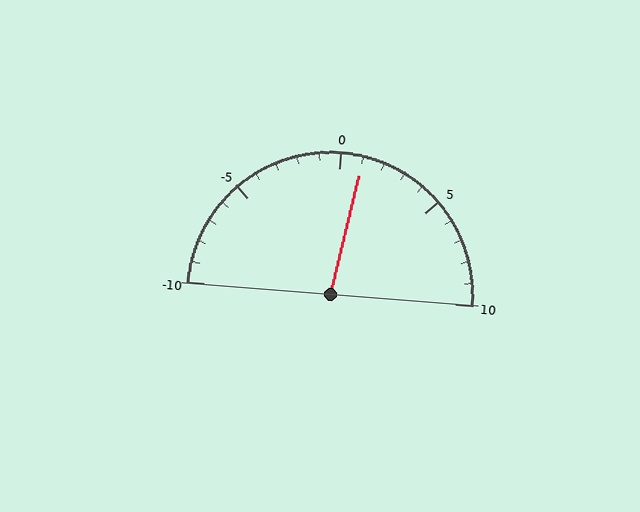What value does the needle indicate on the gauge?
The needle indicates approximately 1.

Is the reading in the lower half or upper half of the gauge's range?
The reading is in the upper half of the range (-10 to 10).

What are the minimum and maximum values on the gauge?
The gauge ranges from -10 to 10.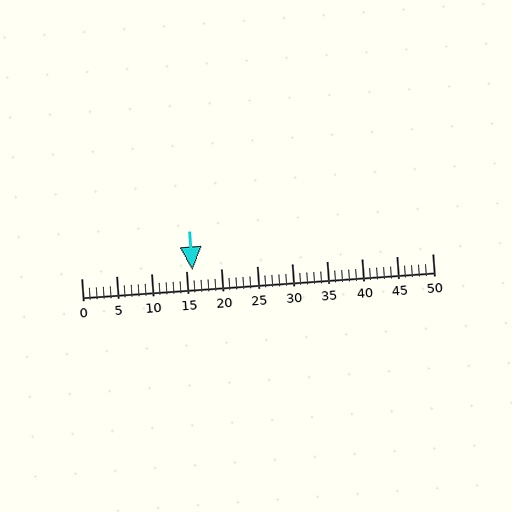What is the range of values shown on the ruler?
The ruler shows values from 0 to 50.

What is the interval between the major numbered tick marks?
The major tick marks are spaced 5 units apart.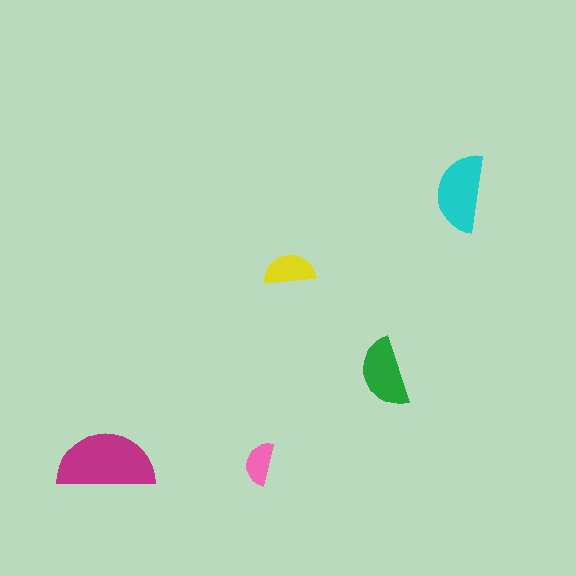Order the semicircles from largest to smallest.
the magenta one, the cyan one, the green one, the yellow one, the pink one.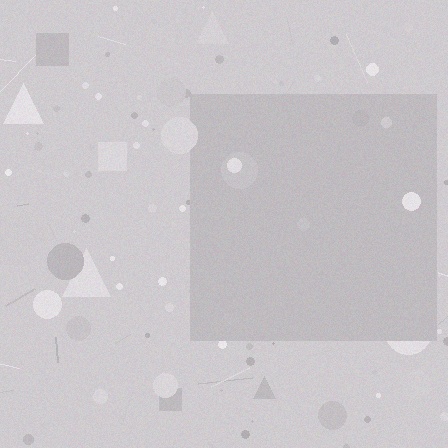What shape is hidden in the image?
A square is hidden in the image.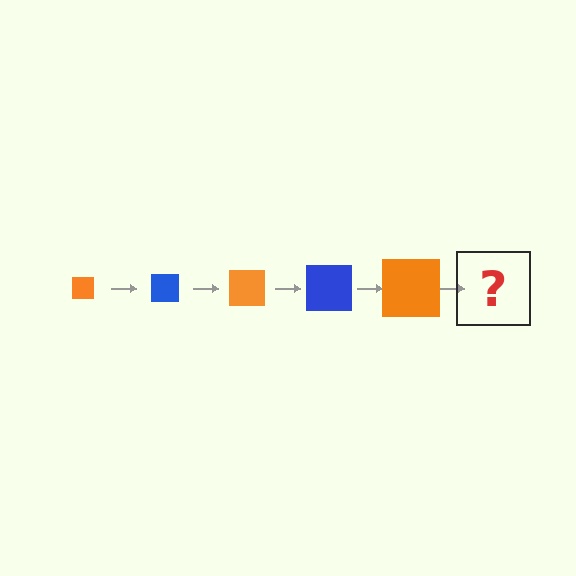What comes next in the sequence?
The next element should be a blue square, larger than the previous one.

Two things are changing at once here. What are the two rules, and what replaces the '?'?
The two rules are that the square grows larger each step and the color cycles through orange and blue. The '?' should be a blue square, larger than the previous one.